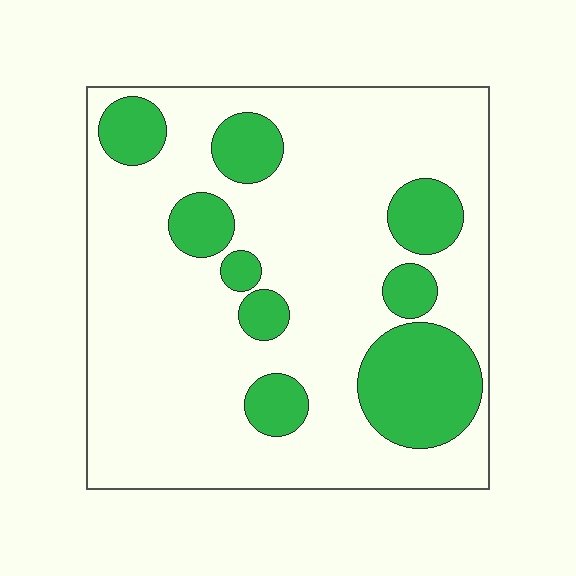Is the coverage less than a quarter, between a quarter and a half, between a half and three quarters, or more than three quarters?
Less than a quarter.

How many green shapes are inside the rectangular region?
9.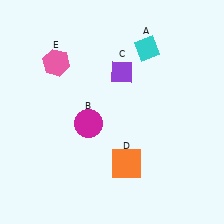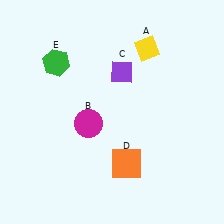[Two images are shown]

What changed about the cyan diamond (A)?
In Image 1, A is cyan. In Image 2, it changed to yellow.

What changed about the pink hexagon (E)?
In Image 1, E is pink. In Image 2, it changed to green.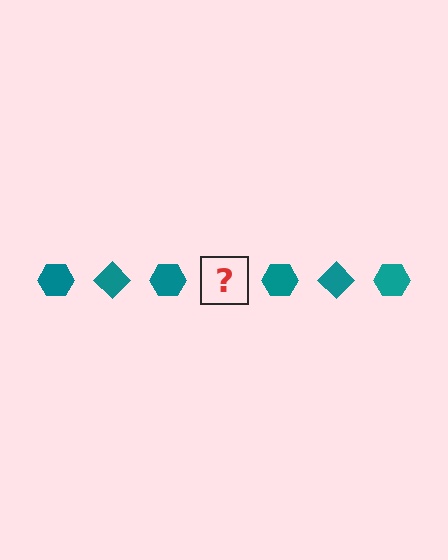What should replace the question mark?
The question mark should be replaced with a teal diamond.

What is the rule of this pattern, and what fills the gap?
The rule is that the pattern cycles through hexagon, diamond shapes in teal. The gap should be filled with a teal diamond.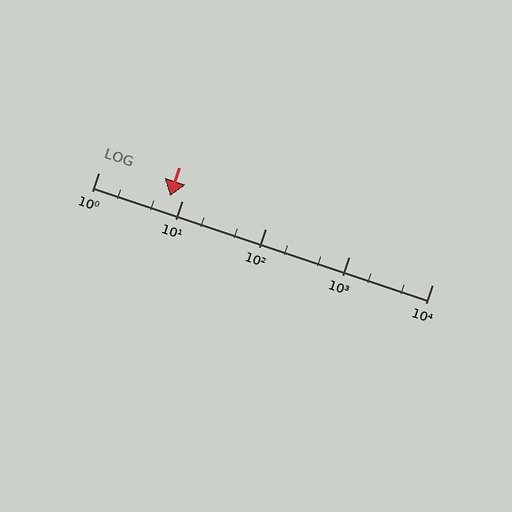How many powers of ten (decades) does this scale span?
The scale spans 4 decades, from 1 to 10000.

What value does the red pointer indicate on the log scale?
The pointer indicates approximately 7.2.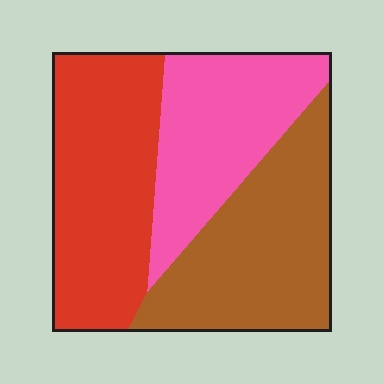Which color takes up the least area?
Pink, at roughly 30%.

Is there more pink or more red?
Red.